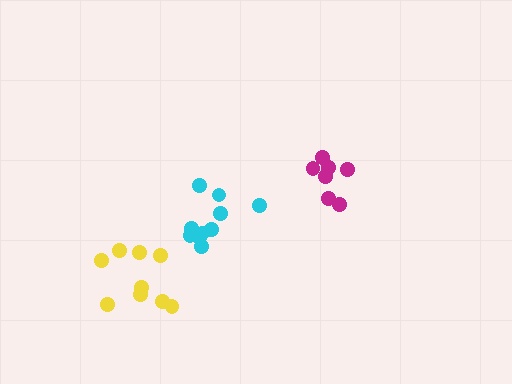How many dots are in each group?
Group 1: 9 dots, Group 2: 10 dots, Group 3: 7 dots (26 total).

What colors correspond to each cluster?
The clusters are colored: yellow, cyan, magenta.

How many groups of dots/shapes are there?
There are 3 groups.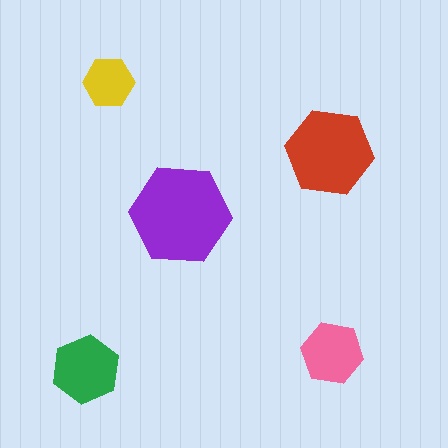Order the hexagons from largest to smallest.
the purple one, the red one, the green one, the pink one, the yellow one.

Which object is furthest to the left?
The green hexagon is leftmost.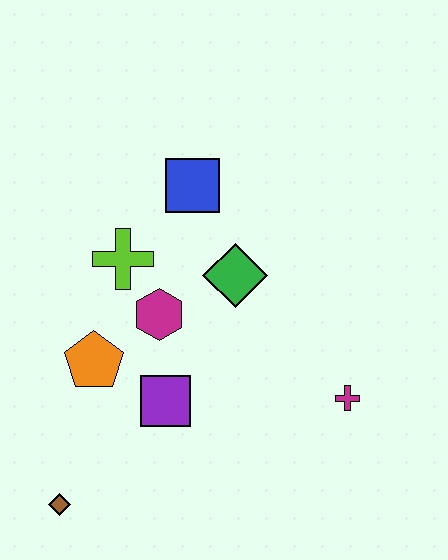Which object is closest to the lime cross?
The magenta hexagon is closest to the lime cross.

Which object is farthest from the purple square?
The blue square is farthest from the purple square.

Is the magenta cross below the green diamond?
Yes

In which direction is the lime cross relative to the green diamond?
The lime cross is to the left of the green diamond.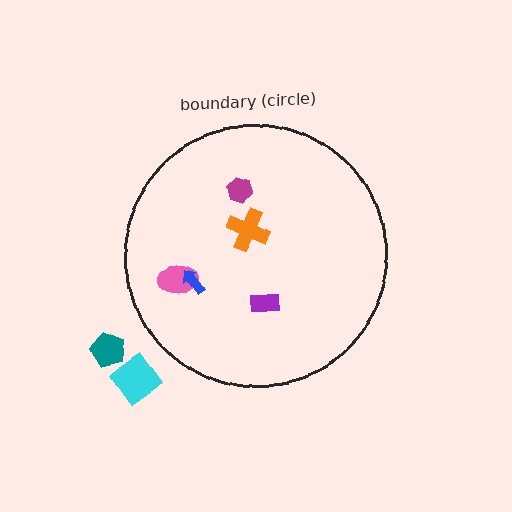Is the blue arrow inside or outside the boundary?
Inside.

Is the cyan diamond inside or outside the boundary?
Outside.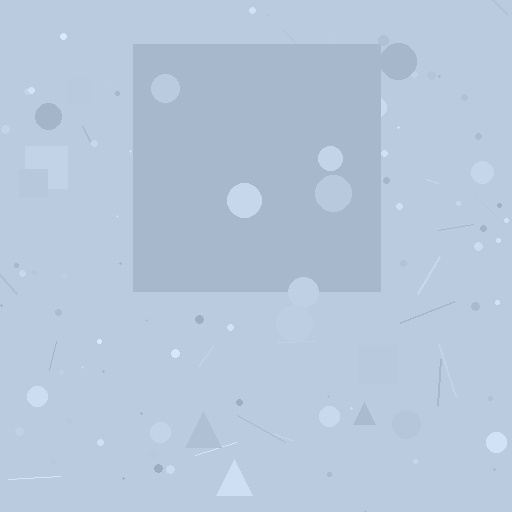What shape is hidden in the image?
A square is hidden in the image.